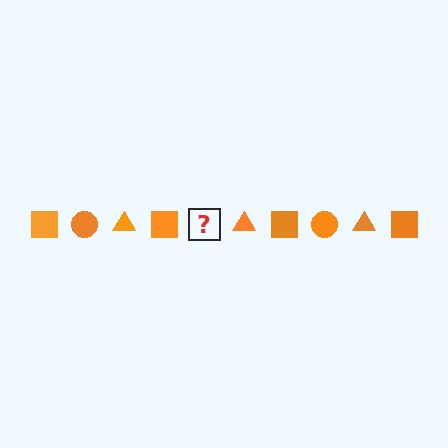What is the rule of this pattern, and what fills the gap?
The rule is that the pattern cycles through square, circle, triangle shapes in orange. The gap should be filled with an orange circle.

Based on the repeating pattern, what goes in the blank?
The blank should be an orange circle.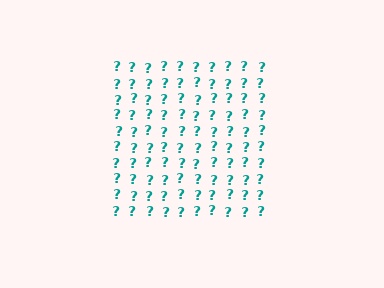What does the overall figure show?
The overall figure shows a square.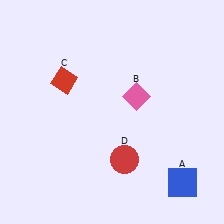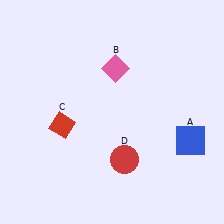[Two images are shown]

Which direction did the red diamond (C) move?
The red diamond (C) moved down.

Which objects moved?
The objects that moved are: the blue square (A), the pink diamond (B), the red diamond (C).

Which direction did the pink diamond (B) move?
The pink diamond (B) moved up.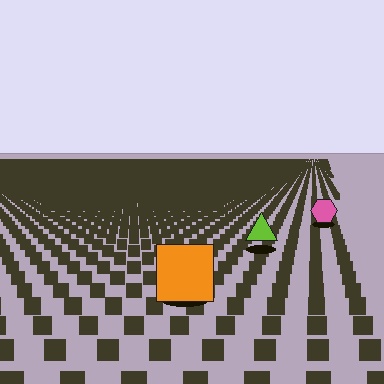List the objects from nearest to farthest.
From nearest to farthest: the orange square, the lime triangle, the pink hexagon.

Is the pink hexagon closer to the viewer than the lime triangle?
No. The lime triangle is closer — you can tell from the texture gradient: the ground texture is coarser near it.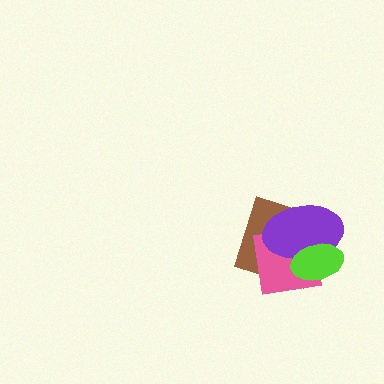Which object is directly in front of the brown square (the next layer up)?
The pink square is directly in front of the brown square.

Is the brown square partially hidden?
Yes, it is partially covered by another shape.